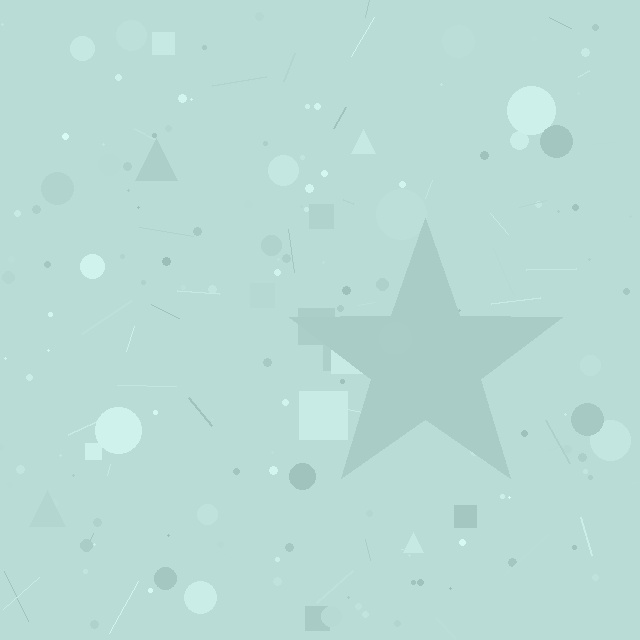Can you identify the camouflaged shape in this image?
The camouflaged shape is a star.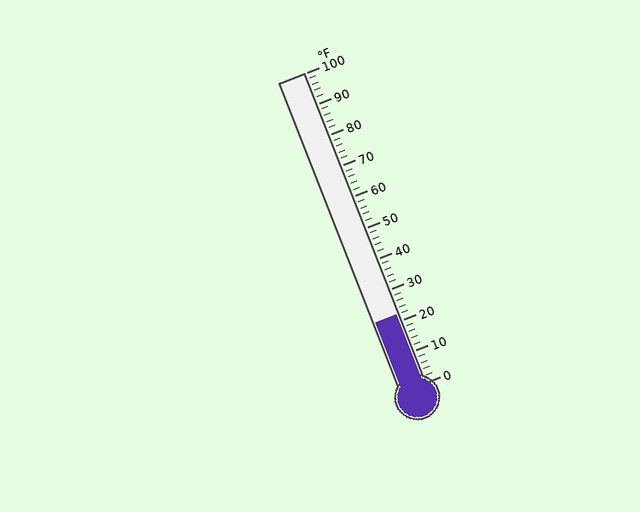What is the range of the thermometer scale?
The thermometer scale ranges from 0°F to 100°F.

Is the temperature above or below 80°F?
The temperature is below 80°F.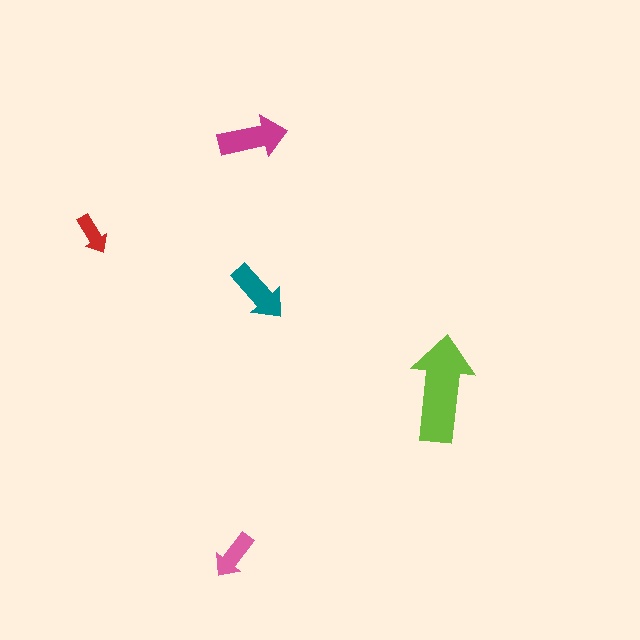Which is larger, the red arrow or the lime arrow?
The lime one.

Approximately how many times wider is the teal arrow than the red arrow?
About 1.5 times wider.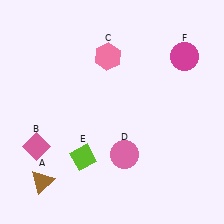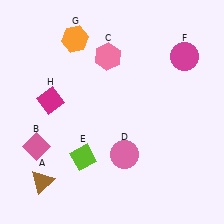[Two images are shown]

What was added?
An orange hexagon (G), a magenta diamond (H) were added in Image 2.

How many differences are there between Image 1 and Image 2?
There are 2 differences between the two images.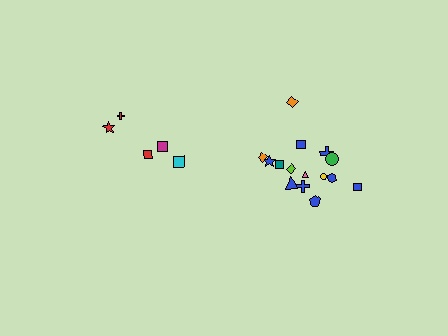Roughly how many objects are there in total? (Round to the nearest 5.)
Roughly 20 objects in total.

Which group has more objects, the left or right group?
The right group.